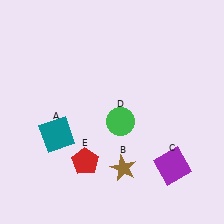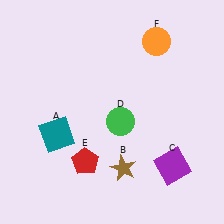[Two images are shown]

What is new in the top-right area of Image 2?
An orange circle (F) was added in the top-right area of Image 2.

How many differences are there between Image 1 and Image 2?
There is 1 difference between the two images.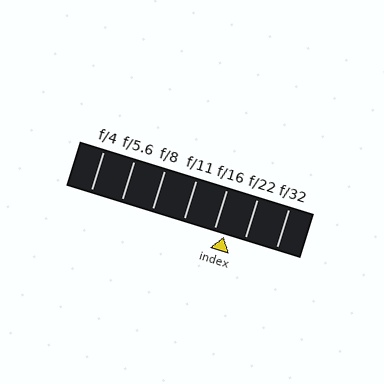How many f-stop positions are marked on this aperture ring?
There are 7 f-stop positions marked.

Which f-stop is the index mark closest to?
The index mark is closest to f/16.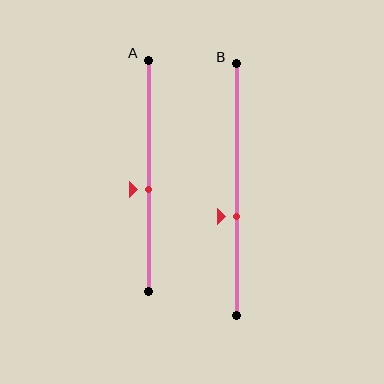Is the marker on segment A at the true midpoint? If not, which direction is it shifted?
No, the marker on segment A is shifted downward by about 6% of the segment length.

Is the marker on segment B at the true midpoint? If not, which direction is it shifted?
No, the marker on segment B is shifted downward by about 10% of the segment length.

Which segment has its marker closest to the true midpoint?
Segment A has its marker closest to the true midpoint.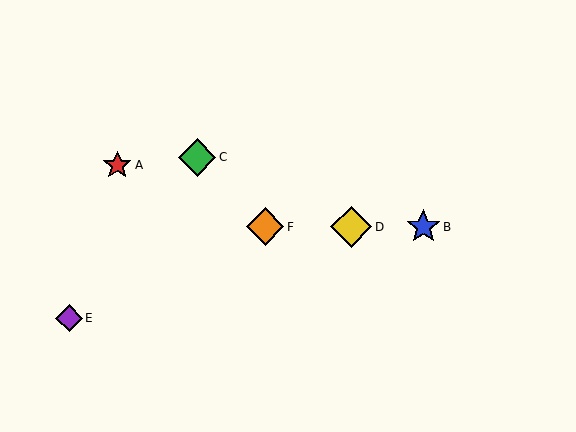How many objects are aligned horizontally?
3 objects (B, D, F) are aligned horizontally.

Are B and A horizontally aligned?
No, B is at y≈227 and A is at y≈165.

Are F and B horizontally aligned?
Yes, both are at y≈227.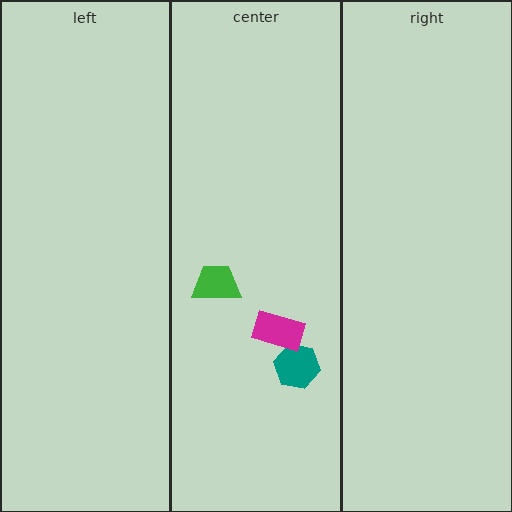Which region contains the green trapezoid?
The center region.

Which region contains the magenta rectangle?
The center region.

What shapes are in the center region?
The teal hexagon, the green trapezoid, the magenta rectangle.